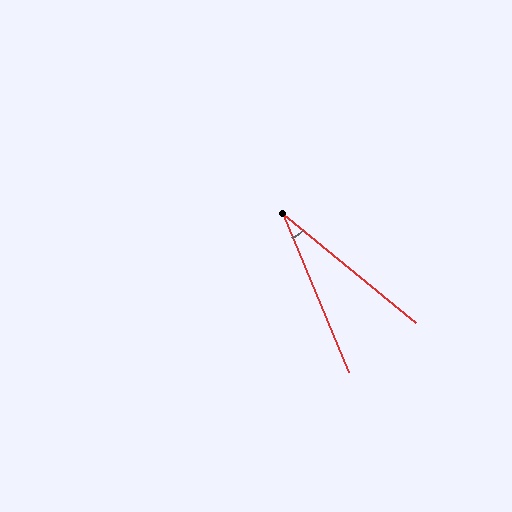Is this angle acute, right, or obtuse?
It is acute.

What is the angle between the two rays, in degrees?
Approximately 28 degrees.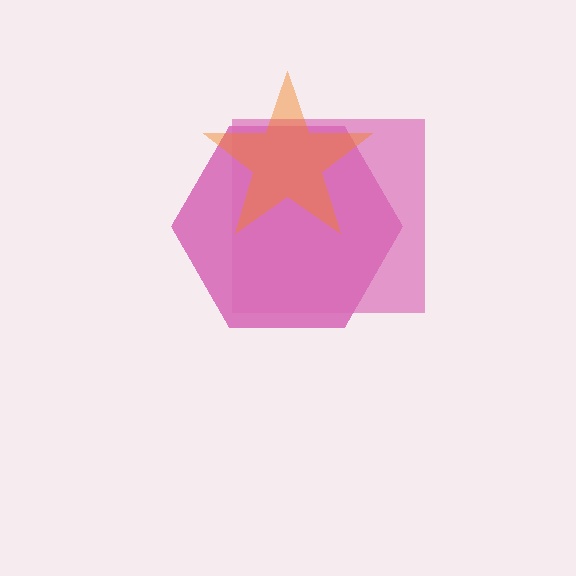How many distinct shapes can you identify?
There are 3 distinct shapes: a magenta hexagon, a pink square, an orange star.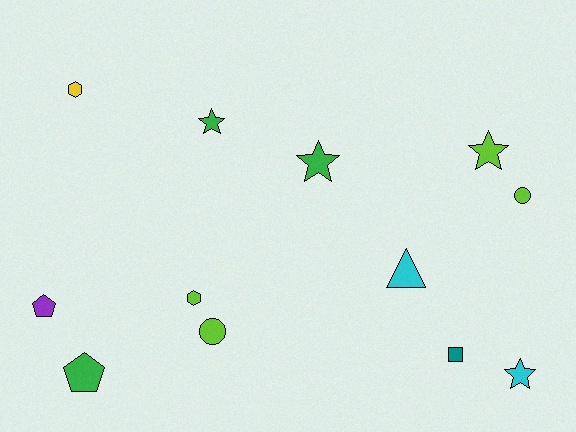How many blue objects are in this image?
There are no blue objects.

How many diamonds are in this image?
There are no diamonds.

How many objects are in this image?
There are 12 objects.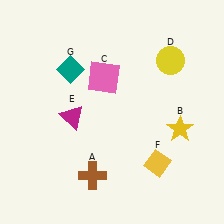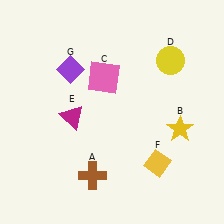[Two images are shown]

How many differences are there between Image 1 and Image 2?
There is 1 difference between the two images.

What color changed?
The diamond (G) changed from teal in Image 1 to purple in Image 2.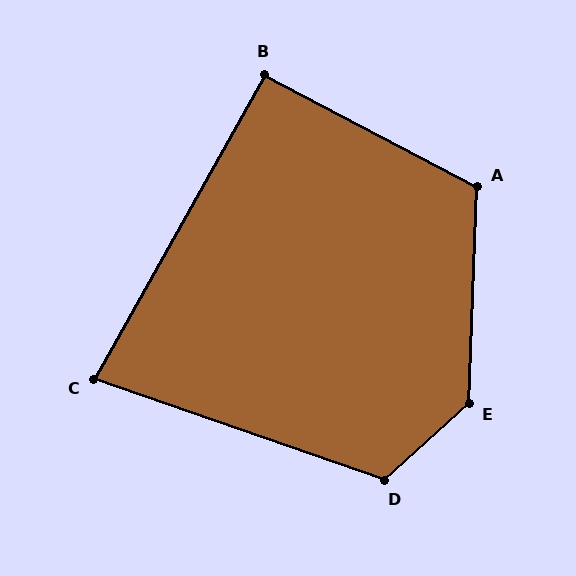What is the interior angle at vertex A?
Approximately 116 degrees (obtuse).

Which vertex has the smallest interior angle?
C, at approximately 80 degrees.